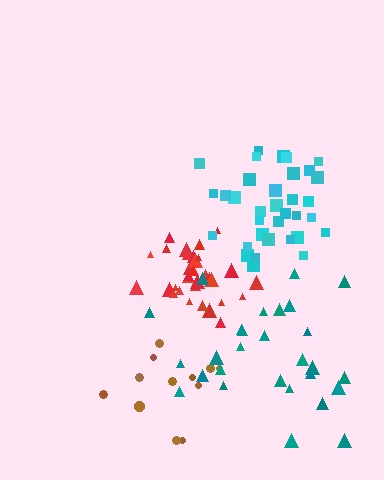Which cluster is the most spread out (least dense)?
Brown.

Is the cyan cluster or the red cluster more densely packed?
Red.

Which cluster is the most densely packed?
Red.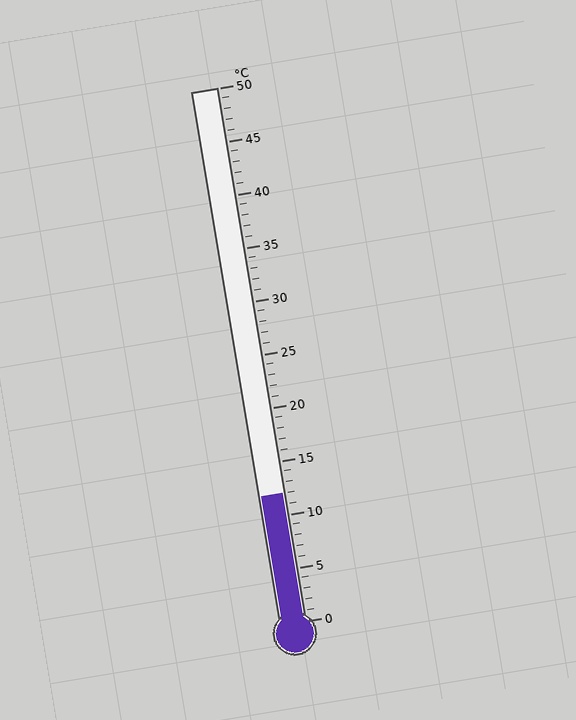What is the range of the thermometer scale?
The thermometer scale ranges from 0°C to 50°C.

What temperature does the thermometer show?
The thermometer shows approximately 12°C.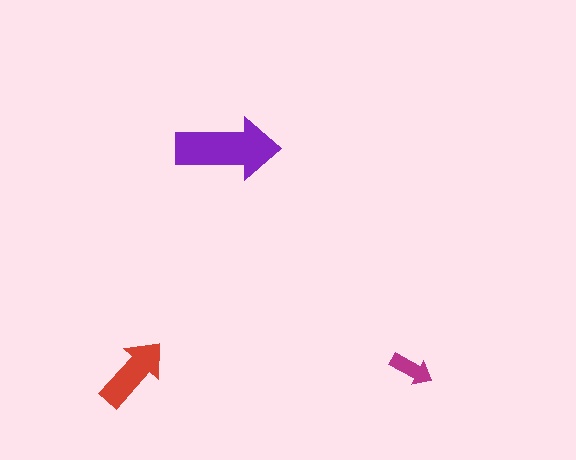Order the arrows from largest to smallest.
the purple one, the red one, the magenta one.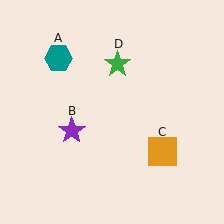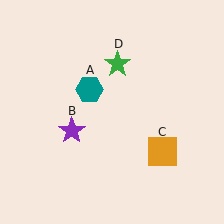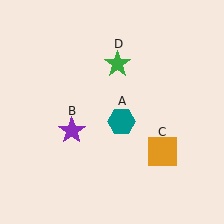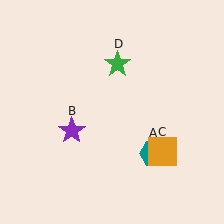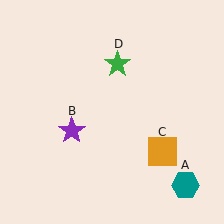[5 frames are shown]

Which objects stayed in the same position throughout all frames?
Purple star (object B) and orange square (object C) and green star (object D) remained stationary.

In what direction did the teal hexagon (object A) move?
The teal hexagon (object A) moved down and to the right.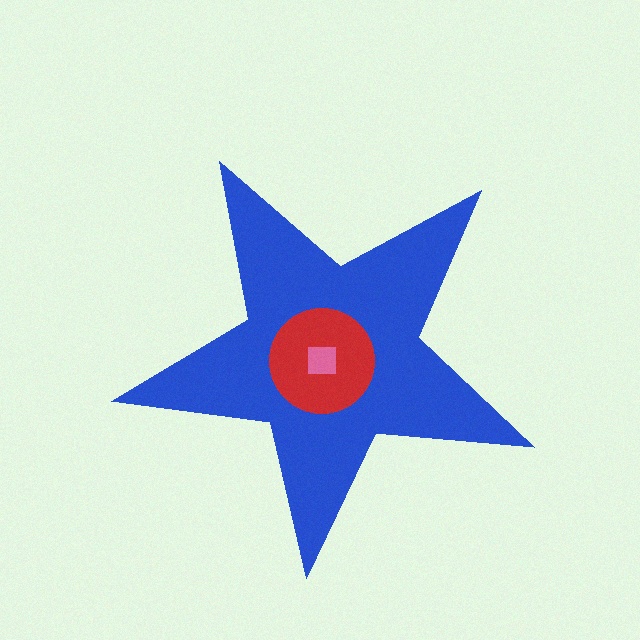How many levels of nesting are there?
3.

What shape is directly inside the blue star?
The red circle.